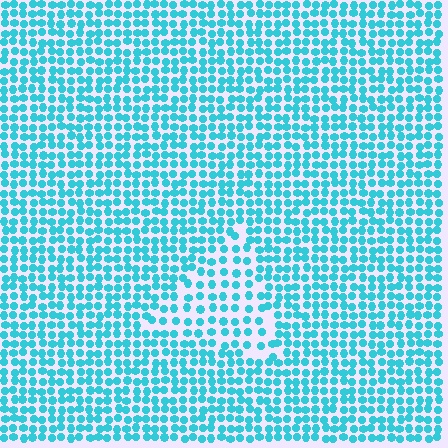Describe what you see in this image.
The image contains small cyan elements arranged at two different densities. A triangle-shaped region is visible where the elements are less densely packed than the surrounding area.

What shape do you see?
I see a triangle.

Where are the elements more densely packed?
The elements are more densely packed outside the triangle boundary.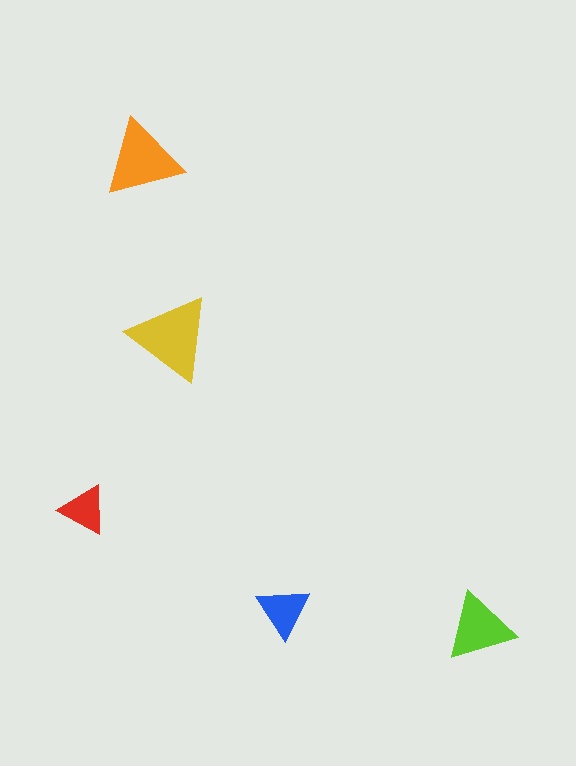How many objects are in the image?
There are 5 objects in the image.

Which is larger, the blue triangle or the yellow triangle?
The yellow one.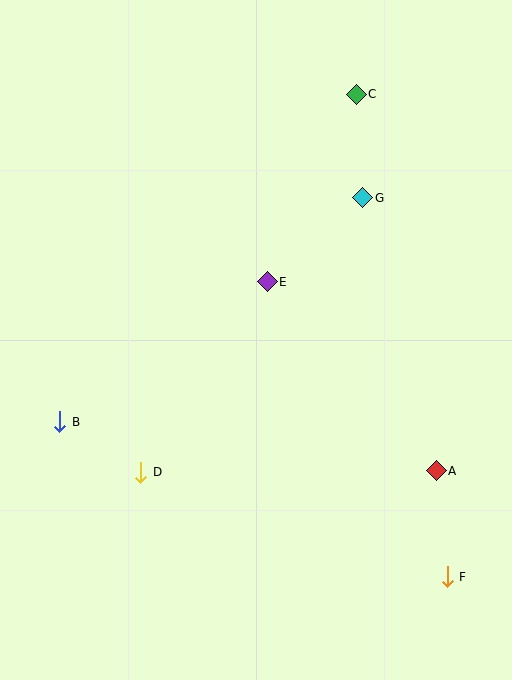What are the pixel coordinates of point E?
Point E is at (267, 282).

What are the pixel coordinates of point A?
Point A is at (436, 471).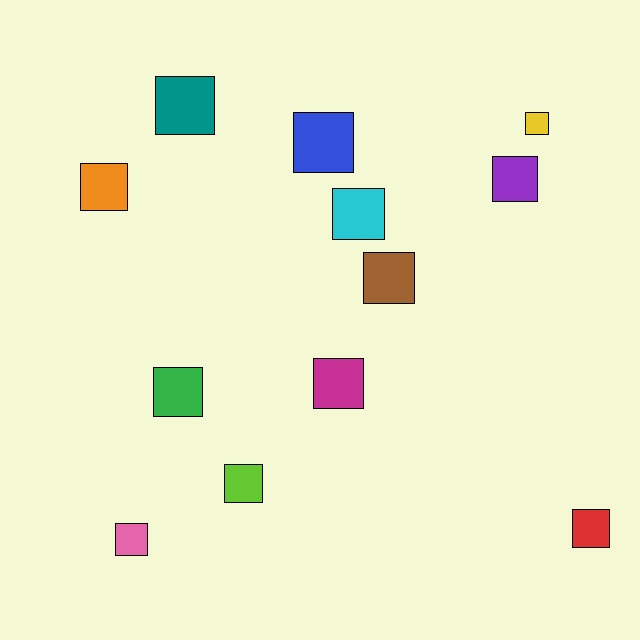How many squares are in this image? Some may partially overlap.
There are 12 squares.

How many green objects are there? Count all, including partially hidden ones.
There is 1 green object.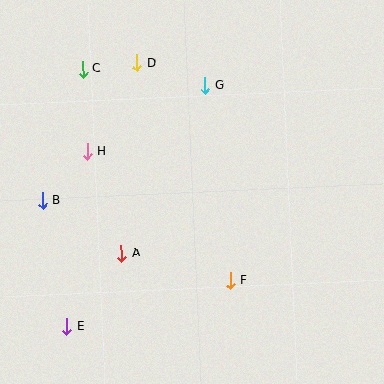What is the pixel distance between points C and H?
The distance between C and H is 82 pixels.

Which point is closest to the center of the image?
Point A at (121, 253) is closest to the center.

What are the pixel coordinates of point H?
Point H is at (87, 151).